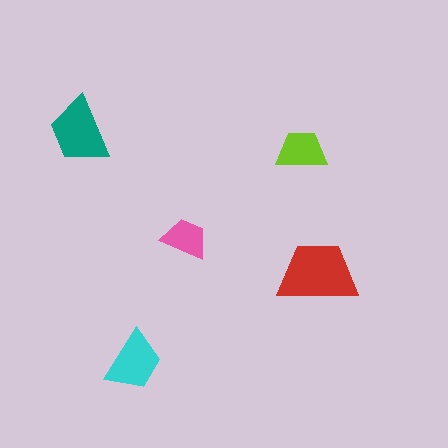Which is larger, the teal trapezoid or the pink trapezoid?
The teal one.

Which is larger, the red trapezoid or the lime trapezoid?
The red one.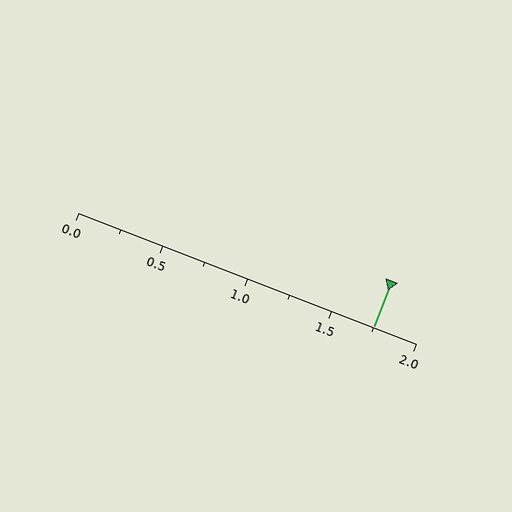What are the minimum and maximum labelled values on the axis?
The axis runs from 0.0 to 2.0.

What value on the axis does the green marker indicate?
The marker indicates approximately 1.75.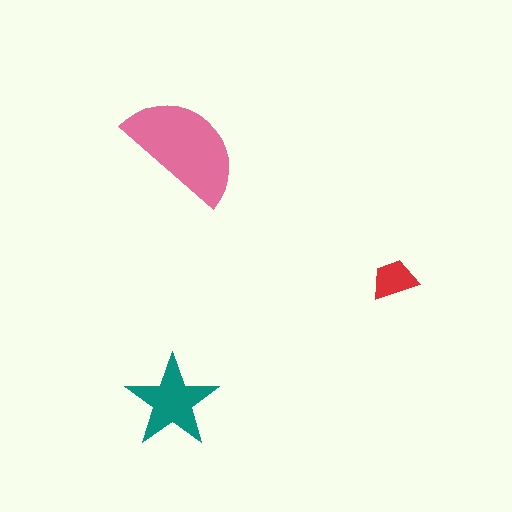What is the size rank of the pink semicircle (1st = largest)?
1st.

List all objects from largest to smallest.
The pink semicircle, the teal star, the red trapezoid.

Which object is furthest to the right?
The red trapezoid is rightmost.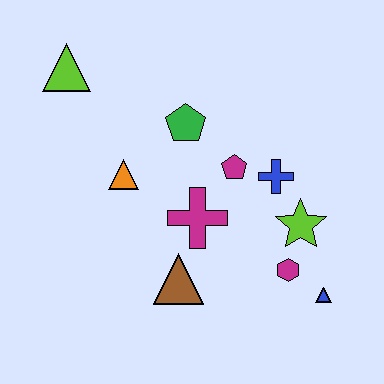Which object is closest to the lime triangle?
The orange triangle is closest to the lime triangle.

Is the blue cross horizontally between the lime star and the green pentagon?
Yes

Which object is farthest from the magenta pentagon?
The lime triangle is farthest from the magenta pentagon.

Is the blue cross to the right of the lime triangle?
Yes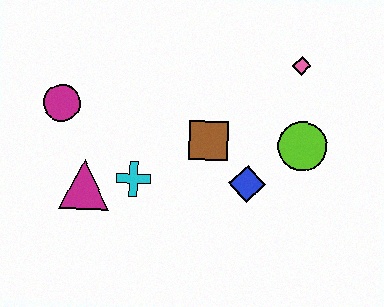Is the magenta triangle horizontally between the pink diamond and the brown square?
No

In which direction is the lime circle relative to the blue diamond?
The lime circle is to the right of the blue diamond.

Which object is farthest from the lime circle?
The magenta circle is farthest from the lime circle.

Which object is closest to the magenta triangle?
The cyan cross is closest to the magenta triangle.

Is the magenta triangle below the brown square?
Yes